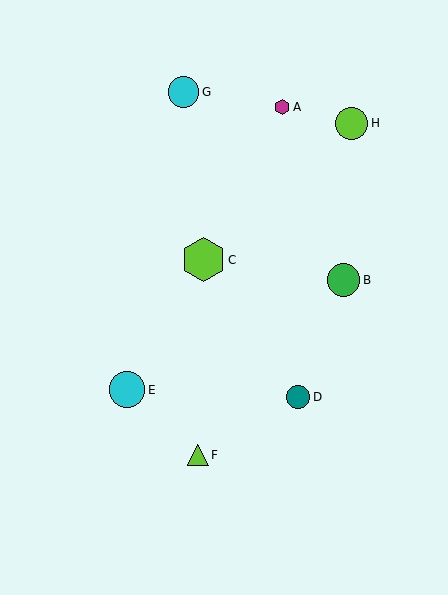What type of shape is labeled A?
Shape A is a magenta hexagon.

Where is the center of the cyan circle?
The center of the cyan circle is at (127, 390).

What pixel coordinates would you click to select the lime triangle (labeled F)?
Click at (198, 455) to select the lime triangle F.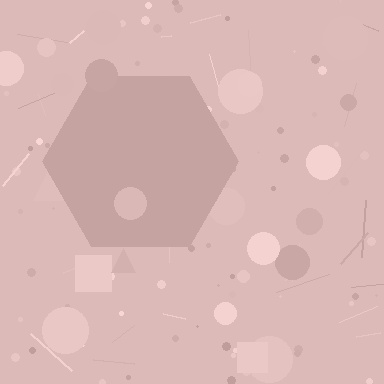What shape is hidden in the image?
A hexagon is hidden in the image.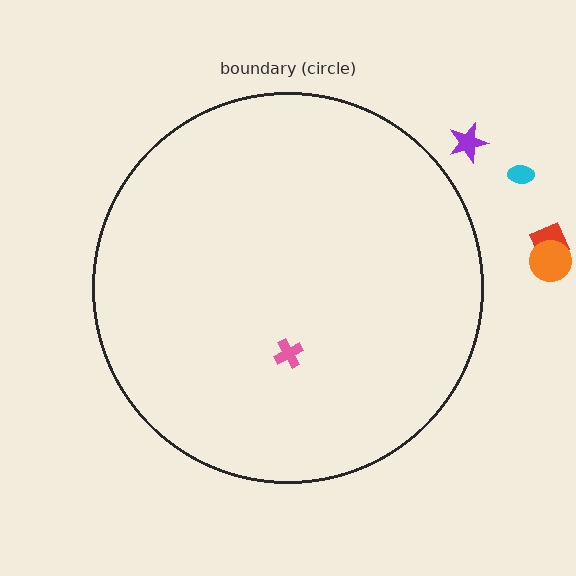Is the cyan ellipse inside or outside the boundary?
Outside.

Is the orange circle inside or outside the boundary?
Outside.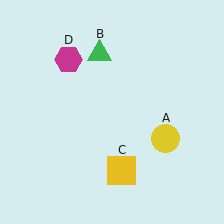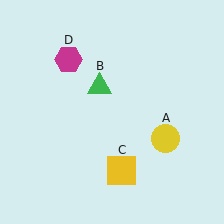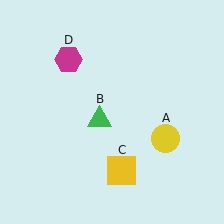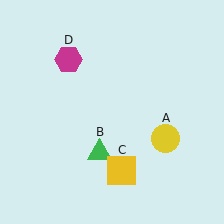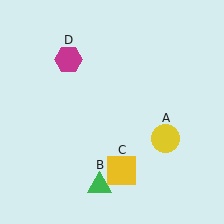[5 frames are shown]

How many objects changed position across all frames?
1 object changed position: green triangle (object B).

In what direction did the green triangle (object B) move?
The green triangle (object B) moved down.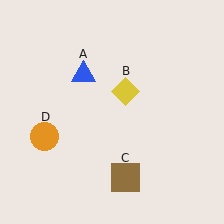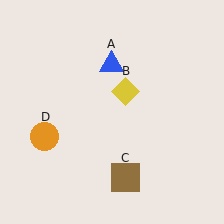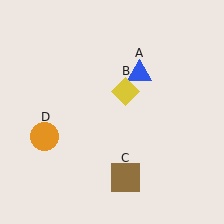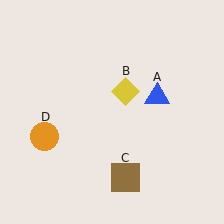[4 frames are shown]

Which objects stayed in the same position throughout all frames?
Yellow diamond (object B) and brown square (object C) and orange circle (object D) remained stationary.